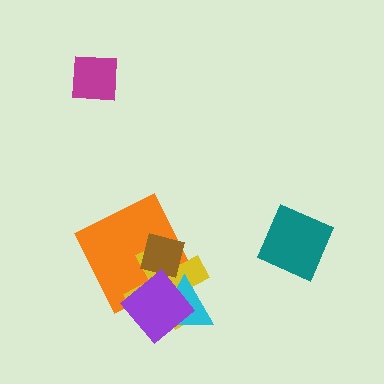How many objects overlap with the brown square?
3 objects overlap with the brown square.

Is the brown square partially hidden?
Yes, it is partially covered by another shape.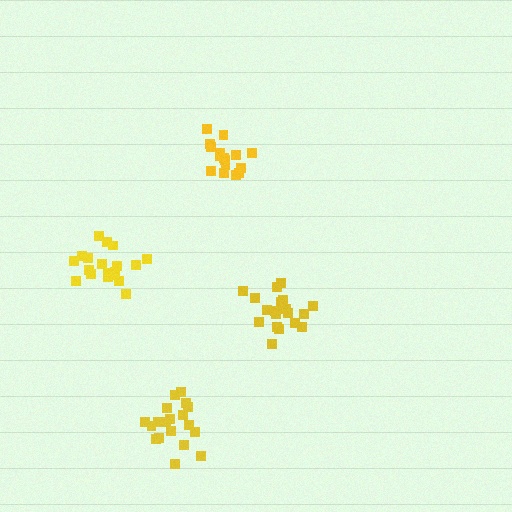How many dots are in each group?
Group 1: 21 dots, Group 2: 16 dots, Group 3: 19 dots, Group 4: 19 dots (75 total).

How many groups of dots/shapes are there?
There are 4 groups.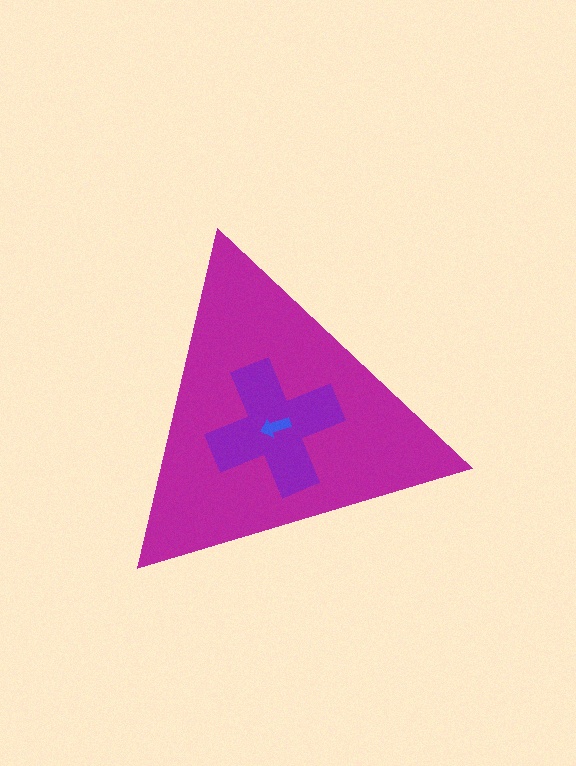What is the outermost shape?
The magenta triangle.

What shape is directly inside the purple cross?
The blue arrow.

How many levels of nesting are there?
3.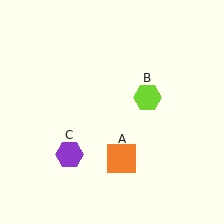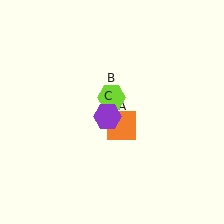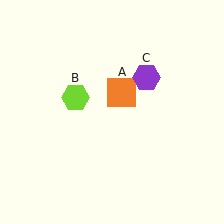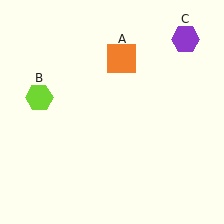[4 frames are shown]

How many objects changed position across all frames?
3 objects changed position: orange square (object A), lime hexagon (object B), purple hexagon (object C).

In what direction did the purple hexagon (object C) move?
The purple hexagon (object C) moved up and to the right.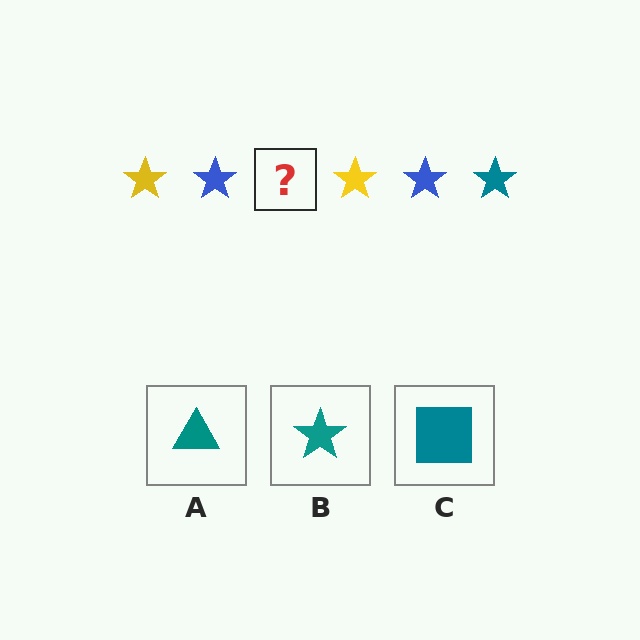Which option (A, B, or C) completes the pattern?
B.